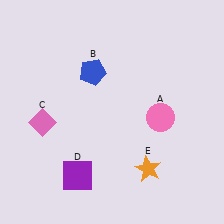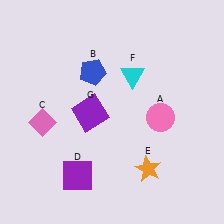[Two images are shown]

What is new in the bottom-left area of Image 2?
A purple square (G) was added in the bottom-left area of Image 2.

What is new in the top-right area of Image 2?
A cyan triangle (F) was added in the top-right area of Image 2.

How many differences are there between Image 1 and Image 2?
There are 2 differences between the two images.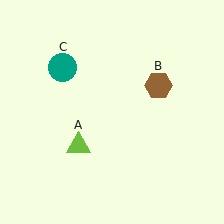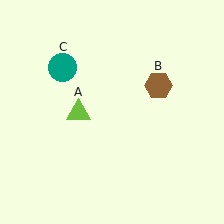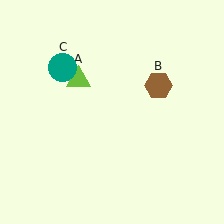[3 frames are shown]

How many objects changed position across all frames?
1 object changed position: lime triangle (object A).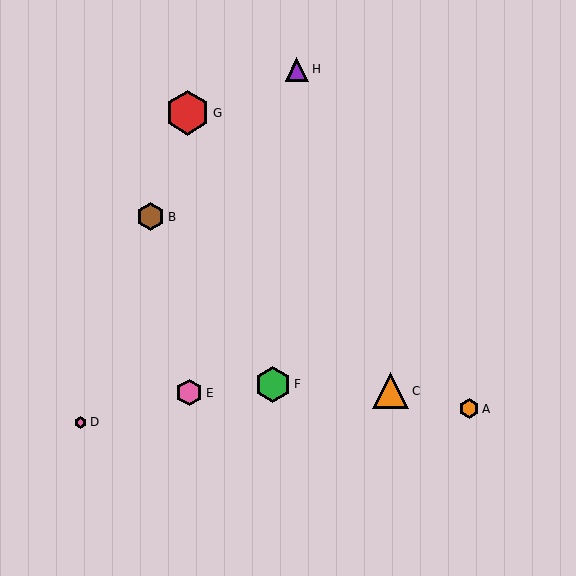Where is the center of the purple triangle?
The center of the purple triangle is at (297, 69).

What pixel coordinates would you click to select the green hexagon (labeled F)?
Click at (273, 384) to select the green hexagon F.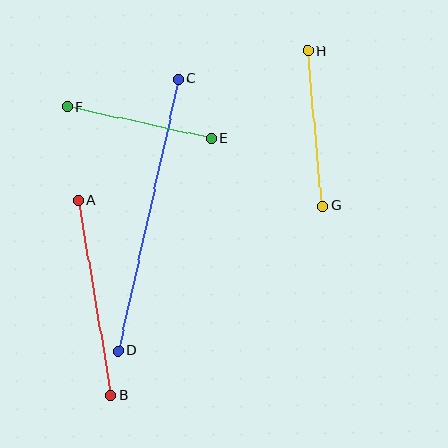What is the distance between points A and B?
The distance is approximately 198 pixels.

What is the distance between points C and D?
The distance is approximately 278 pixels.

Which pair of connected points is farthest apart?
Points C and D are farthest apart.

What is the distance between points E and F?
The distance is approximately 147 pixels.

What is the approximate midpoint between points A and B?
The midpoint is at approximately (94, 298) pixels.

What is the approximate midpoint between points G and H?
The midpoint is at approximately (315, 128) pixels.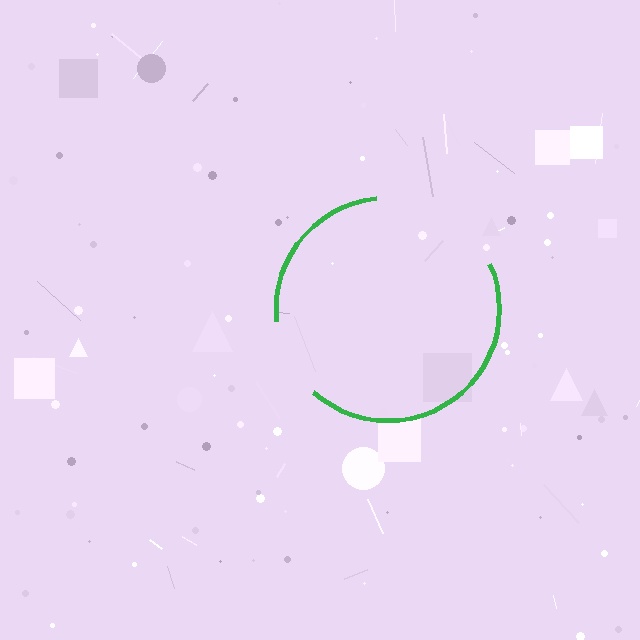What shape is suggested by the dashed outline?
The dashed outline suggests a circle.